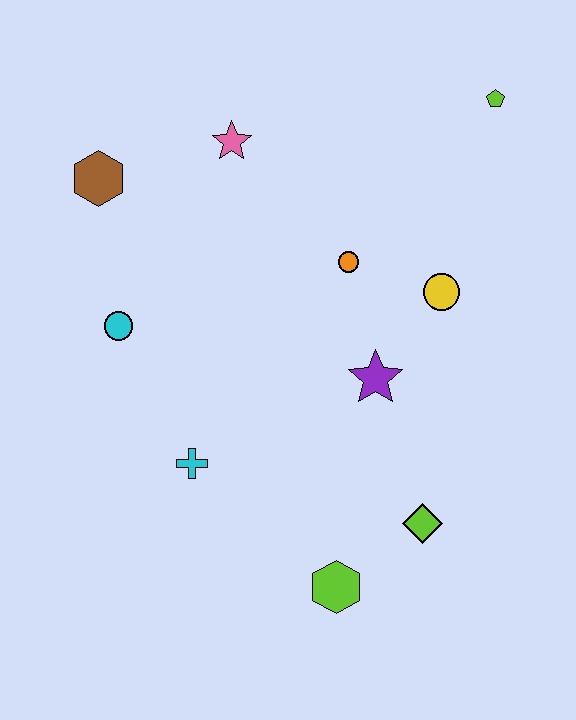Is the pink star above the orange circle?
Yes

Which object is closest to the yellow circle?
The orange circle is closest to the yellow circle.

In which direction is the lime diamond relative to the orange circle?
The lime diamond is below the orange circle.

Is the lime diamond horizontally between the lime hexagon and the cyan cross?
No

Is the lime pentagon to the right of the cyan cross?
Yes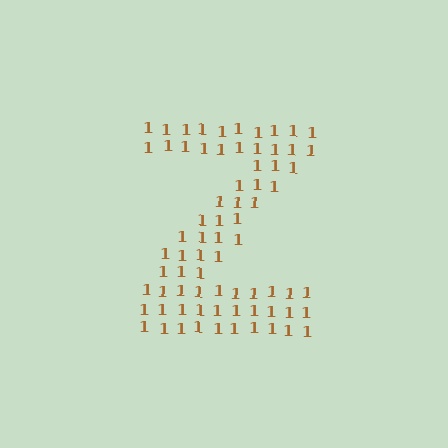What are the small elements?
The small elements are digit 1's.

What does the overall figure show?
The overall figure shows the letter Z.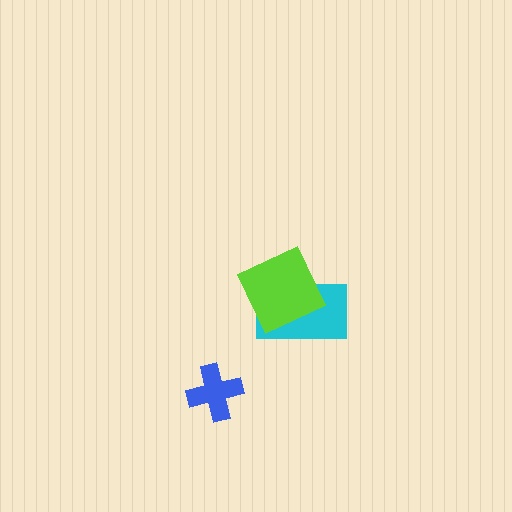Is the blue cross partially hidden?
No, no other shape covers it.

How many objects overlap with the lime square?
1 object overlaps with the lime square.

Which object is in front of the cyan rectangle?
The lime square is in front of the cyan rectangle.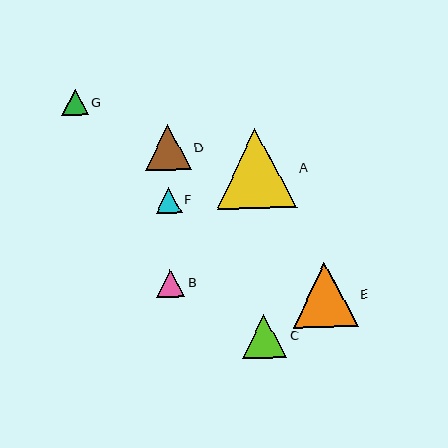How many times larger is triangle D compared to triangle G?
Triangle D is approximately 1.7 times the size of triangle G.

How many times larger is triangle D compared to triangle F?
Triangle D is approximately 1.8 times the size of triangle F.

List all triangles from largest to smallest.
From largest to smallest: A, E, D, C, B, G, F.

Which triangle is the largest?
Triangle A is the largest with a size of approximately 80 pixels.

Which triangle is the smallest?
Triangle F is the smallest with a size of approximately 26 pixels.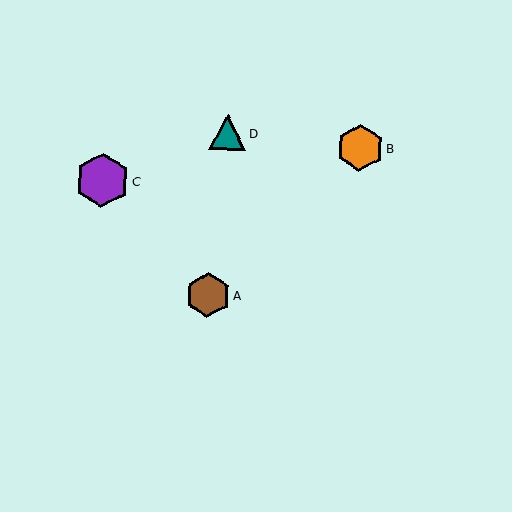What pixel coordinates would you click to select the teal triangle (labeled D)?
Click at (228, 132) to select the teal triangle D.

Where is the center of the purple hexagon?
The center of the purple hexagon is at (102, 180).